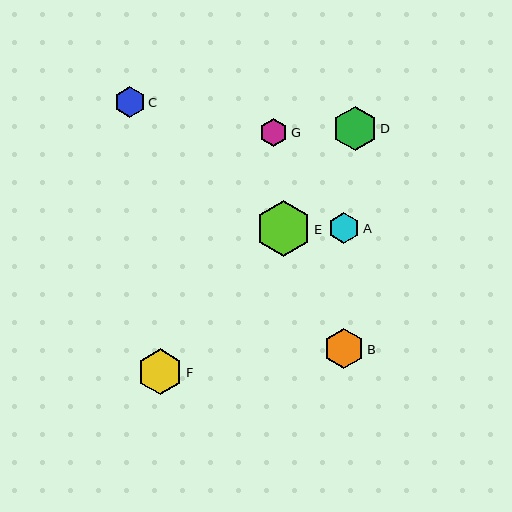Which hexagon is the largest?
Hexagon E is the largest with a size of approximately 56 pixels.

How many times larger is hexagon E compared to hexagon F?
Hexagon E is approximately 1.2 times the size of hexagon F.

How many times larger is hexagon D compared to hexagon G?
Hexagon D is approximately 1.6 times the size of hexagon G.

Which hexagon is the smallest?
Hexagon G is the smallest with a size of approximately 28 pixels.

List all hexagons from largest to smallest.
From largest to smallest: E, F, D, B, A, C, G.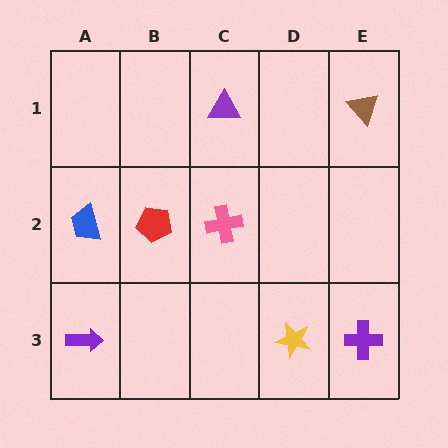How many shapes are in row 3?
3 shapes.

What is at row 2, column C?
A pink cross.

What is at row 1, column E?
A brown triangle.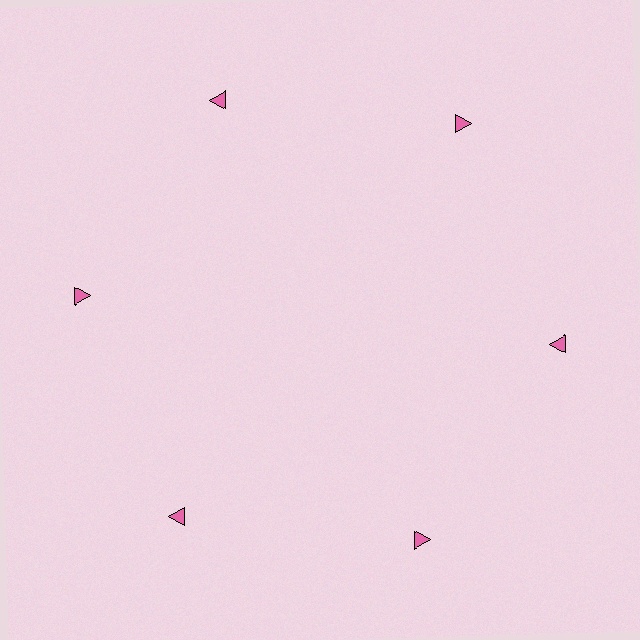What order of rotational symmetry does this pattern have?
This pattern has 6-fold rotational symmetry.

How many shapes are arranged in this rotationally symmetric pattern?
There are 6 shapes, arranged in 6 groups of 1.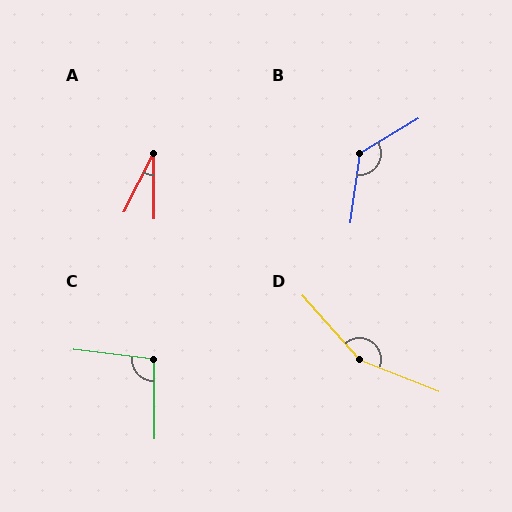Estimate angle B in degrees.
Approximately 129 degrees.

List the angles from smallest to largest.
A (27°), C (97°), B (129°), D (153°).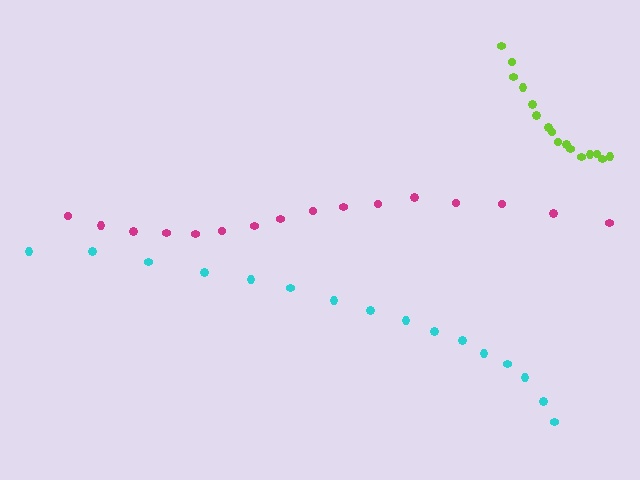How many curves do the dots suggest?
There are 3 distinct paths.